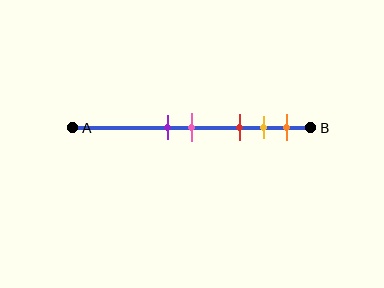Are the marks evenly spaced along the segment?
No, the marks are not evenly spaced.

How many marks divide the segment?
There are 5 marks dividing the segment.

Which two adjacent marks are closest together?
The purple and pink marks are the closest adjacent pair.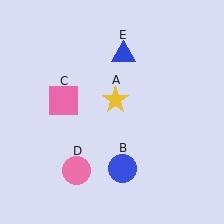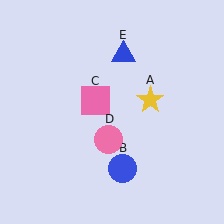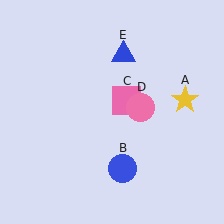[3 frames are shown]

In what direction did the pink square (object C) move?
The pink square (object C) moved right.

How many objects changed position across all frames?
3 objects changed position: yellow star (object A), pink square (object C), pink circle (object D).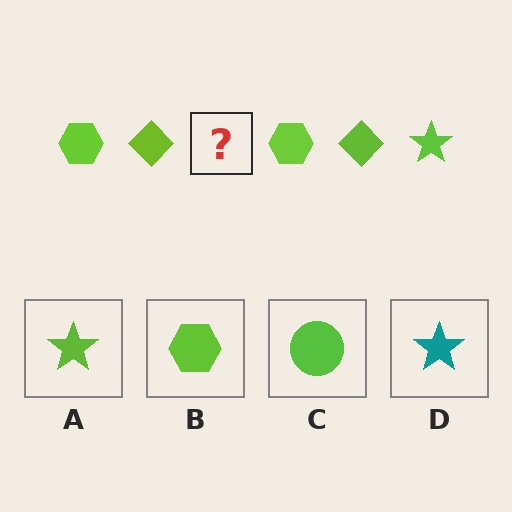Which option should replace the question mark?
Option A.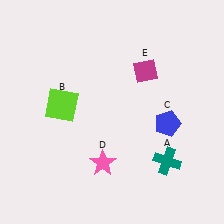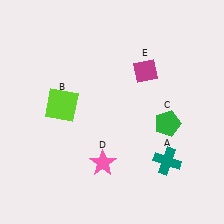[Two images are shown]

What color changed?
The pentagon (C) changed from blue in Image 1 to green in Image 2.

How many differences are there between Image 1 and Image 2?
There is 1 difference between the two images.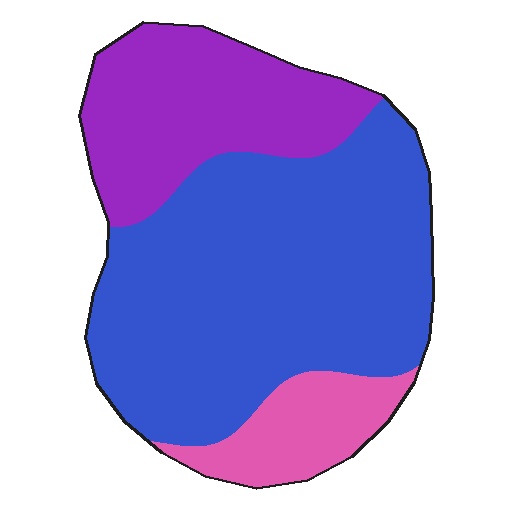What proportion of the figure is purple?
Purple covers 27% of the figure.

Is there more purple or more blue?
Blue.